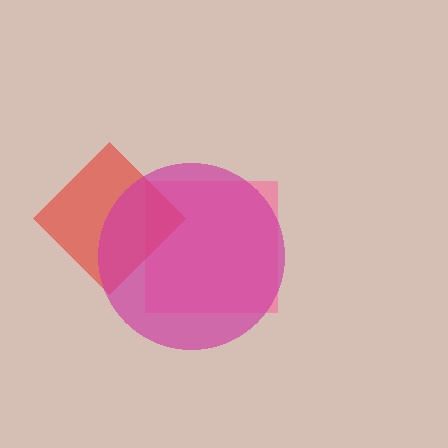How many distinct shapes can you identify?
There are 3 distinct shapes: a pink square, a red diamond, a magenta circle.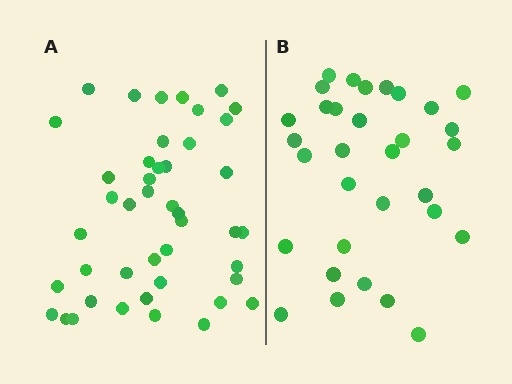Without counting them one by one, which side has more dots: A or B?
Region A (the left region) has more dots.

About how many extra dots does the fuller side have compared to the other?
Region A has roughly 12 or so more dots than region B.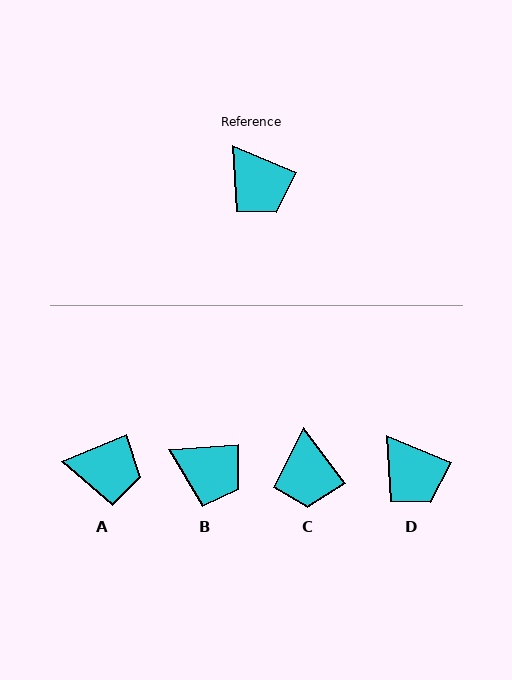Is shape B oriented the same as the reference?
No, it is off by about 26 degrees.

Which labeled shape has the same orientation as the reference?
D.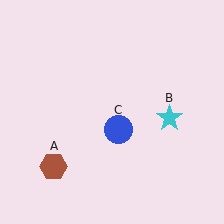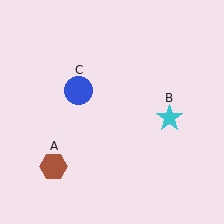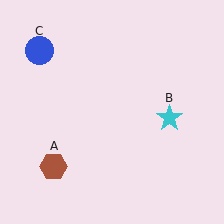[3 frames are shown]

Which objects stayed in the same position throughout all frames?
Brown hexagon (object A) and cyan star (object B) remained stationary.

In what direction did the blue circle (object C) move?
The blue circle (object C) moved up and to the left.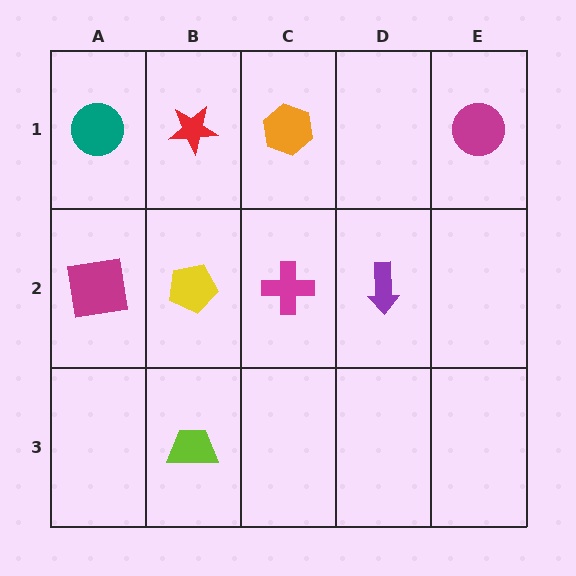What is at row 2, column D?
A purple arrow.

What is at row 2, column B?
A yellow pentagon.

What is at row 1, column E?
A magenta circle.